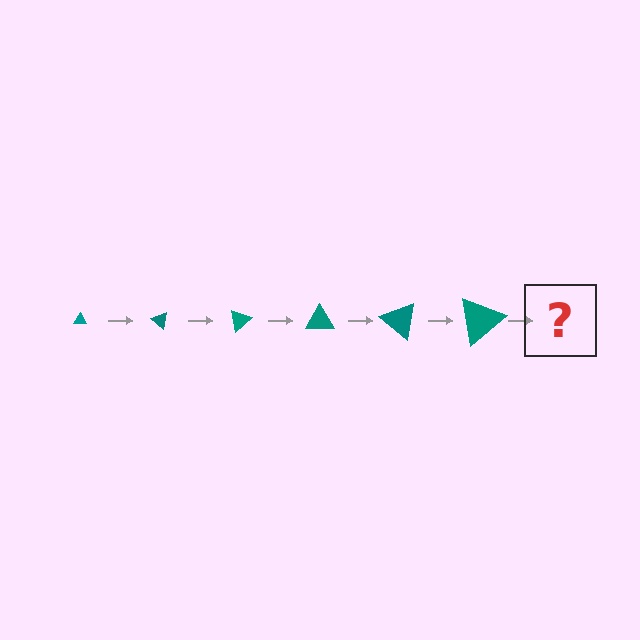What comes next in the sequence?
The next element should be a triangle, larger than the previous one and rotated 240 degrees from the start.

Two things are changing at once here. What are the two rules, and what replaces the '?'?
The two rules are that the triangle grows larger each step and it rotates 40 degrees each step. The '?' should be a triangle, larger than the previous one and rotated 240 degrees from the start.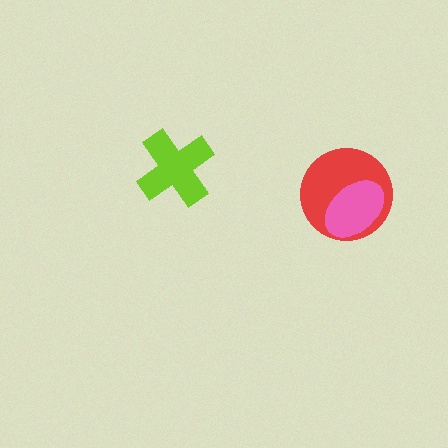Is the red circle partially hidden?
Yes, it is partially covered by another shape.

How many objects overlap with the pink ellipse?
1 object overlaps with the pink ellipse.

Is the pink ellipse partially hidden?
No, no other shape covers it.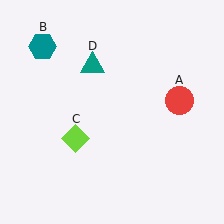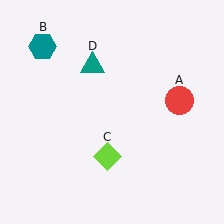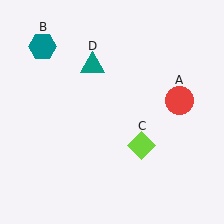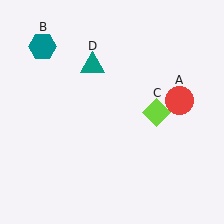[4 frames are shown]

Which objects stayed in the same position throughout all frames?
Red circle (object A) and teal hexagon (object B) and teal triangle (object D) remained stationary.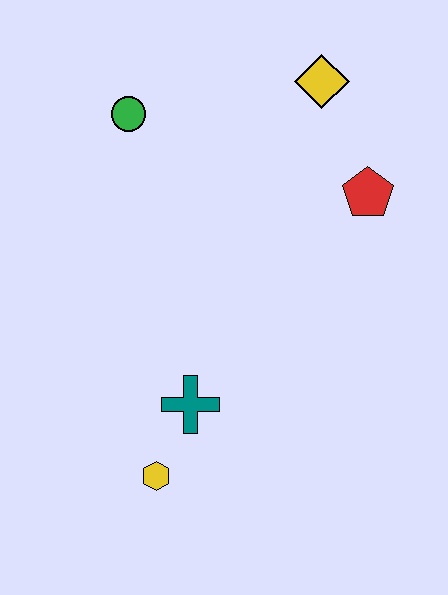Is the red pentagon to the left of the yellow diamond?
No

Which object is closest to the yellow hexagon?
The teal cross is closest to the yellow hexagon.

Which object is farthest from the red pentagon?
The yellow hexagon is farthest from the red pentagon.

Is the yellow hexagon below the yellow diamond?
Yes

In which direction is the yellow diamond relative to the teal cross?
The yellow diamond is above the teal cross.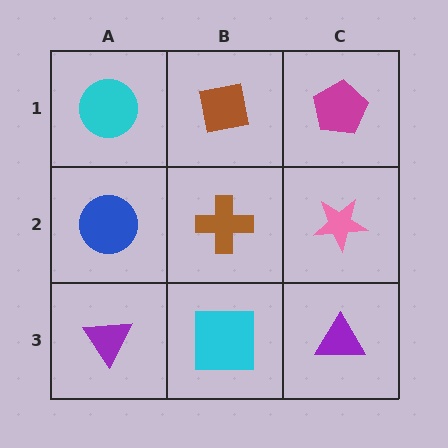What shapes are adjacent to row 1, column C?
A pink star (row 2, column C), a brown square (row 1, column B).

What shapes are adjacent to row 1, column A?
A blue circle (row 2, column A), a brown square (row 1, column B).